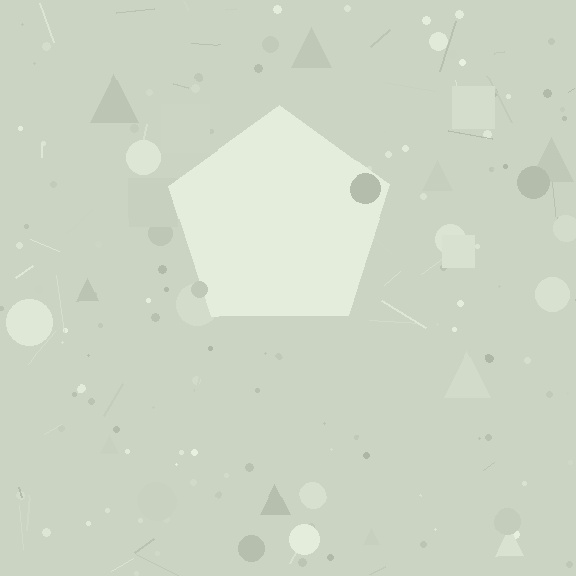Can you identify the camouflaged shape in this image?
The camouflaged shape is a pentagon.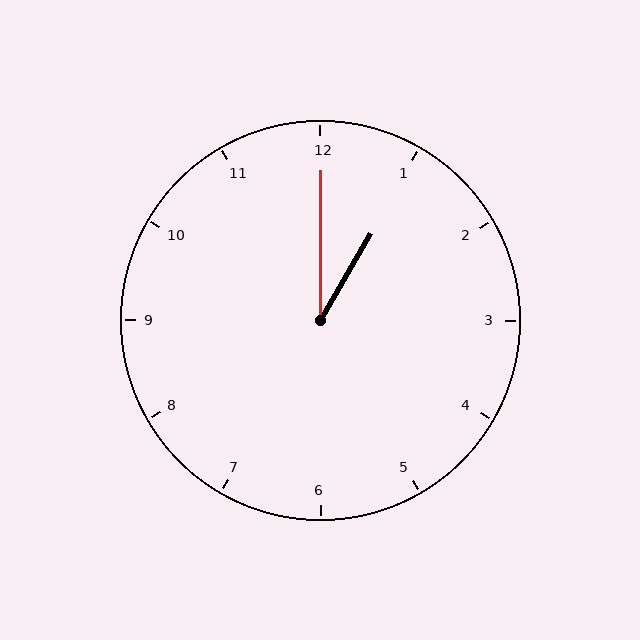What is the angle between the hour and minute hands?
Approximately 30 degrees.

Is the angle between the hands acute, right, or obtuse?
It is acute.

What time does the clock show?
1:00.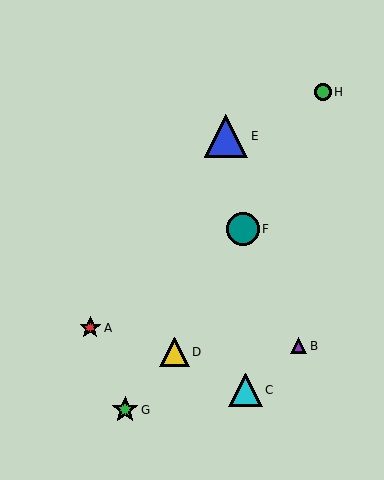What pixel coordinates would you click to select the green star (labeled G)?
Click at (125, 410) to select the green star G.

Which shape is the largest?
The blue triangle (labeled E) is the largest.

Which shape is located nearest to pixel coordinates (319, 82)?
The green circle (labeled H) at (323, 92) is nearest to that location.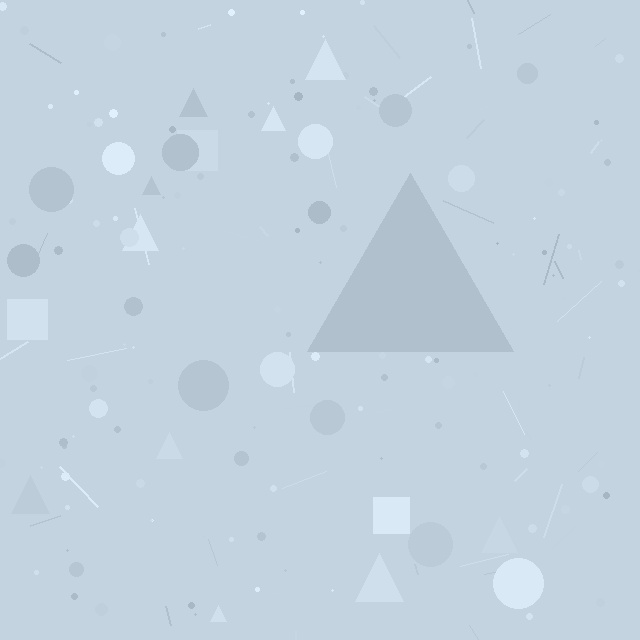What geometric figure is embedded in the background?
A triangle is embedded in the background.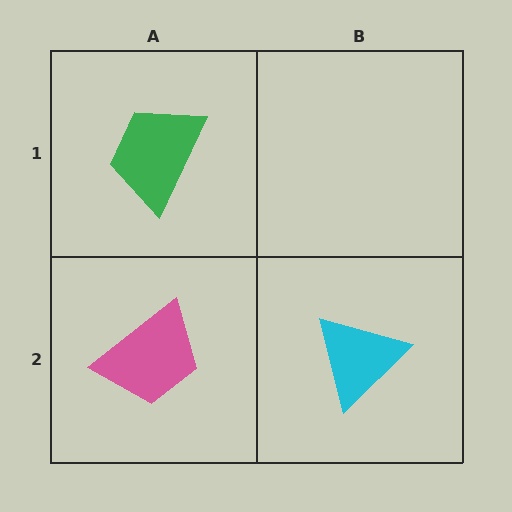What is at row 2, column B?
A cyan triangle.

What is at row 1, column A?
A green trapezoid.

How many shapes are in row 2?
2 shapes.